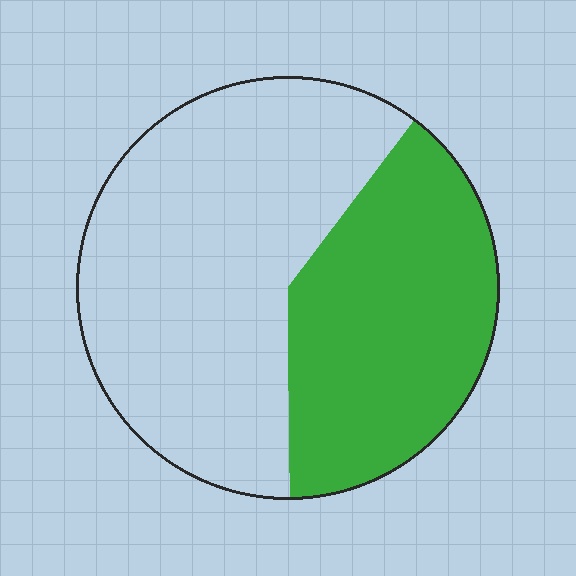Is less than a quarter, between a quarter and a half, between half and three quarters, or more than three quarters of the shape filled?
Between a quarter and a half.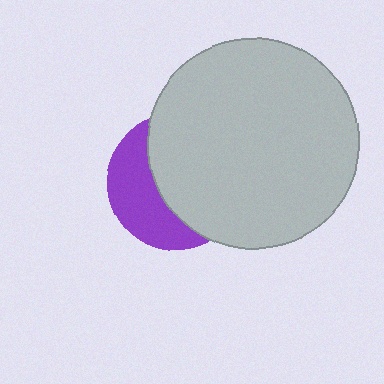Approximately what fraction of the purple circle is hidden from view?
Roughly 61% of the purple circle is hidden behind the light gray circle.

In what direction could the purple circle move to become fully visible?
The purple circle could move left. That would shift it out from behind the light gray circle entirely.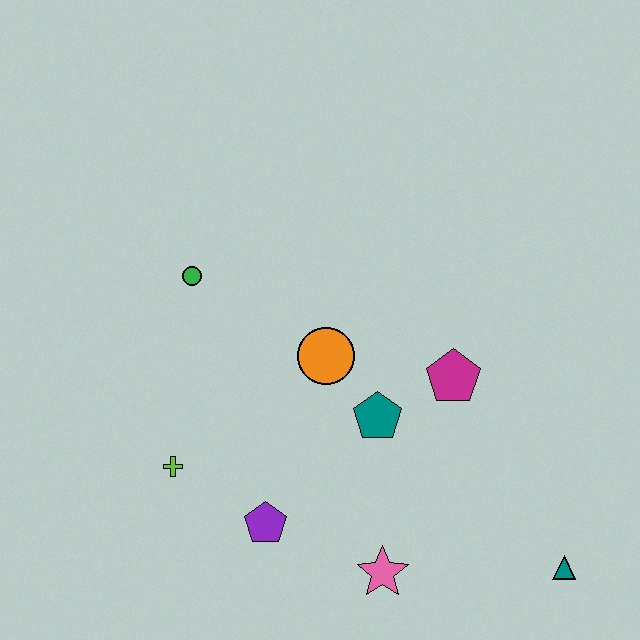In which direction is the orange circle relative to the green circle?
The orange circle is to the right of the green circle.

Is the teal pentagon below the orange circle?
Yes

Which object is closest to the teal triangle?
The pink star is closest to the teal triangle.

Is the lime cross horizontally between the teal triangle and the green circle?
No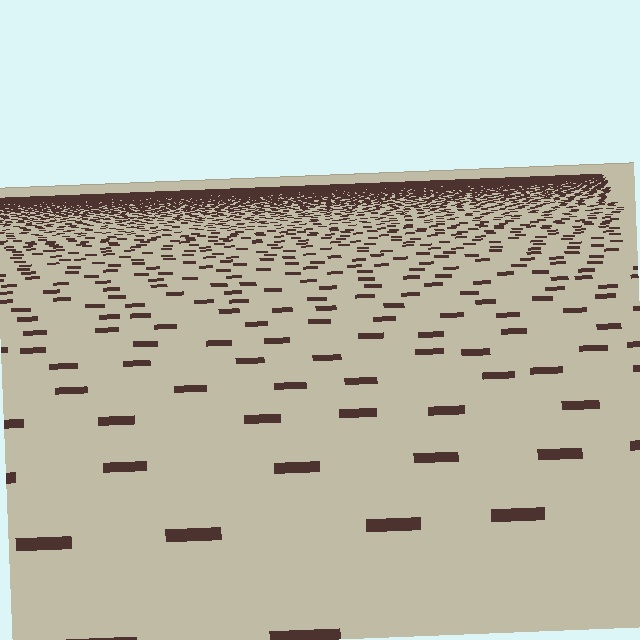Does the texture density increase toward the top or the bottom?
Density increases toward the top.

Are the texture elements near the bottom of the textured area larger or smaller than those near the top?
Larger. Near the bottom, elements are closer to the viewer and appear at a bigger on-screen size.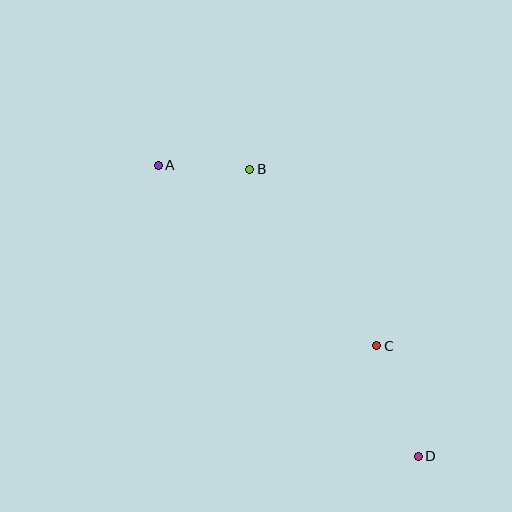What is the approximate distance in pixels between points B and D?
The distance between B and D is approximately 333 pixels.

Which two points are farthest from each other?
Points A and D are farthest from each other.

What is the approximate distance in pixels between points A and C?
The distance between A and C is approximately 283 pixels.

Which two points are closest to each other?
Points A and B are closest to each other.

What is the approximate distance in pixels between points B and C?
The distance between B and C is approximately 217 pixels.